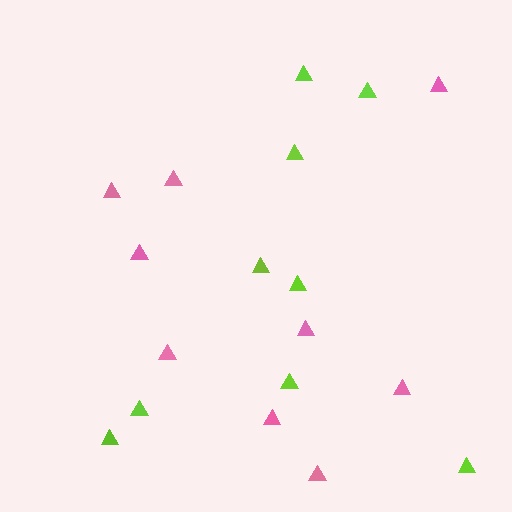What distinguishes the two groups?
There are 2 groups: one group of pink triangles (9) and one group of lime triangles (9).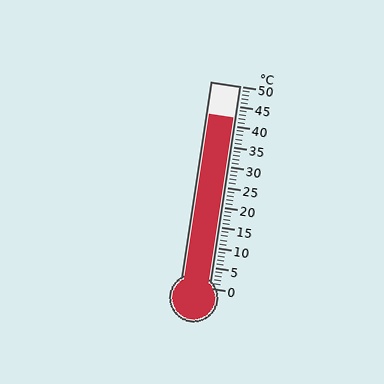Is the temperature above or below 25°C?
The temperature is above 25°C.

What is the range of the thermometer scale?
The thermometer scale ranges from 0°C to 50°C.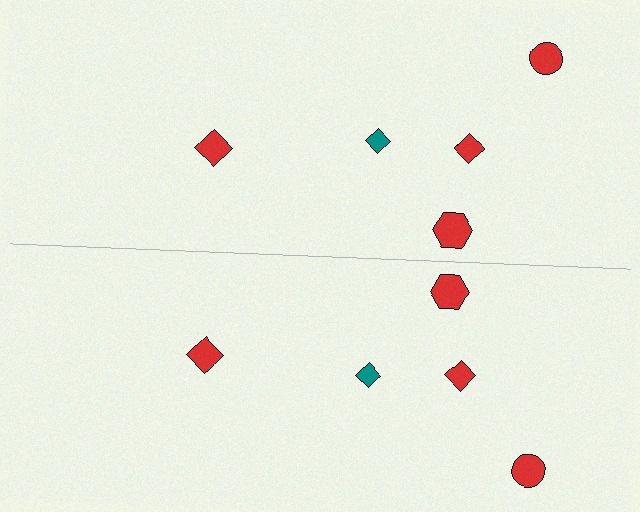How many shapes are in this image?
There are 10 shapes in this image.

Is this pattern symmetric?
Yes, this pattern has bilateral (reflection) symmetry.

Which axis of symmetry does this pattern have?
The pattern has a horizontal axis of symmetry running through the center of the image.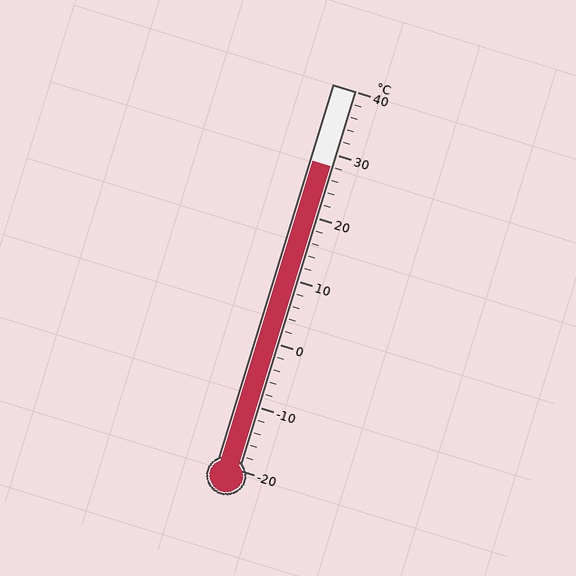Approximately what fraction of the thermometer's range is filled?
The thermometer is filled to approximately 80% of its range.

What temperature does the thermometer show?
The thermometer shows approximately 28°C.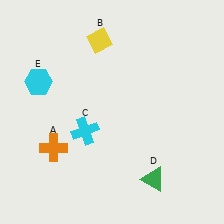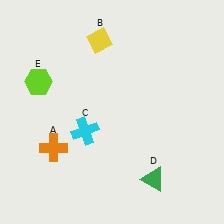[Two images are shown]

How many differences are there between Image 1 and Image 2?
There is 1 difference between the two images.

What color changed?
The hexagon (E) changed from cyan in Image 1 to lime in Image 2.